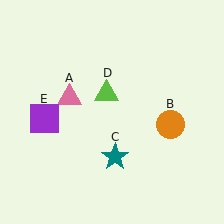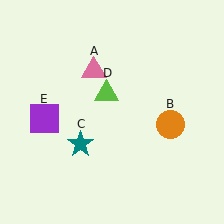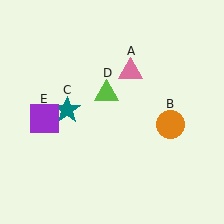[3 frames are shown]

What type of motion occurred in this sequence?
The pink triangle (object A), teal star (object C) rotated clockwise around the center of the scene.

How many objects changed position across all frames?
2 objects changed position: pink triangle (object A), teal star (object C).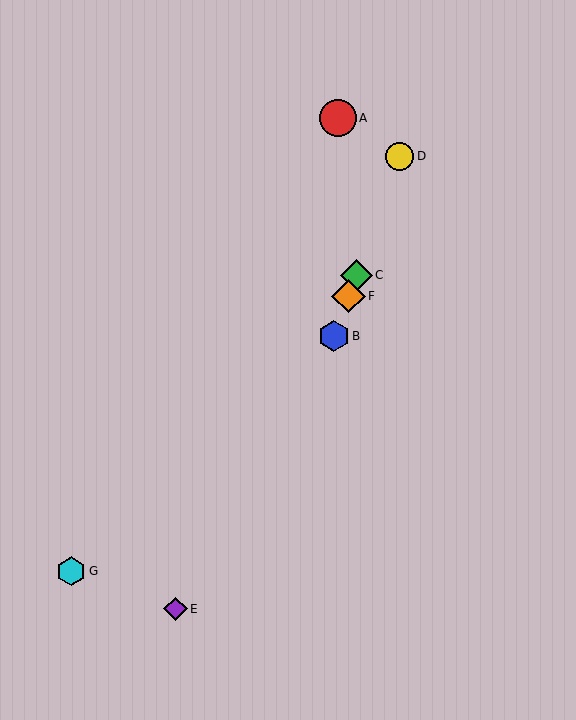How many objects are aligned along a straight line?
4 objects (B, C, D, F) are aligned along a straight line.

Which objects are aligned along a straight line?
Objects B, C, D, F are aligned along a straight line.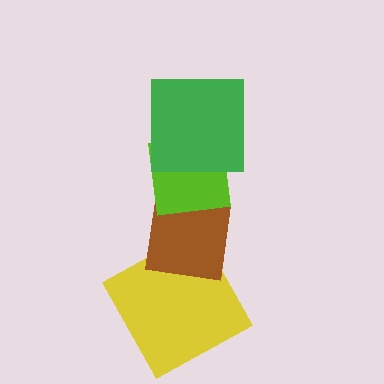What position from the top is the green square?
The green square is 1st from the top.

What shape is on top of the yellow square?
The brown square is on top of the yellow square.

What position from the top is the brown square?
The brown square is 3rd from the top.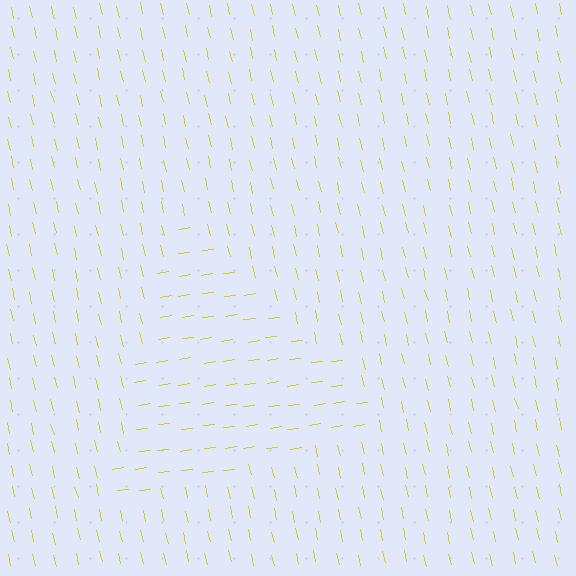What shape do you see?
I see a triangle.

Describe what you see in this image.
The image is filled with small yellow line segments. A triangle region in the image has lines oriented differently from the surrounding lines, creating a visible texture boundary.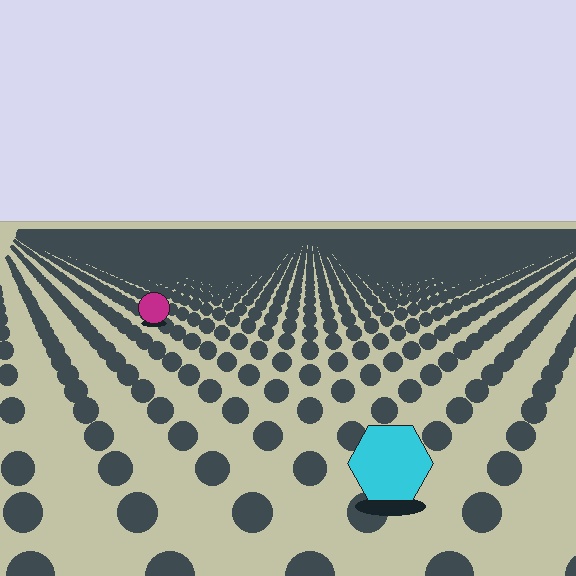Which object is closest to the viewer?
The cyan hexagon is closest. The texture marks near it are larger and more spread out.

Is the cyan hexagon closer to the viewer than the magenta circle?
Yes. The cyan hexagon is closer — you can tell from the texture gradient: the ground texture is coarser near it.